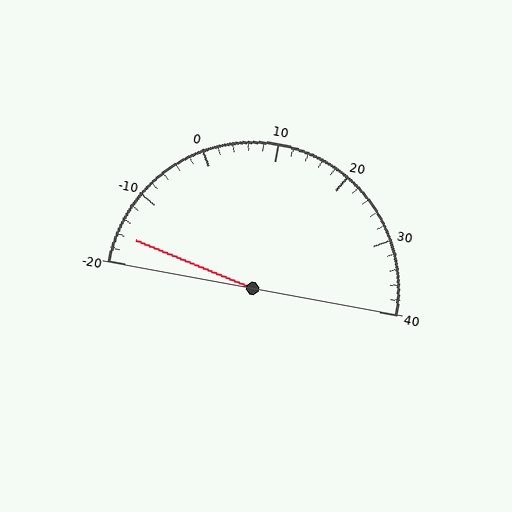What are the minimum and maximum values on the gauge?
The gauge ranges from -20 to 40.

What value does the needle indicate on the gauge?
The needle indicates approximately -16.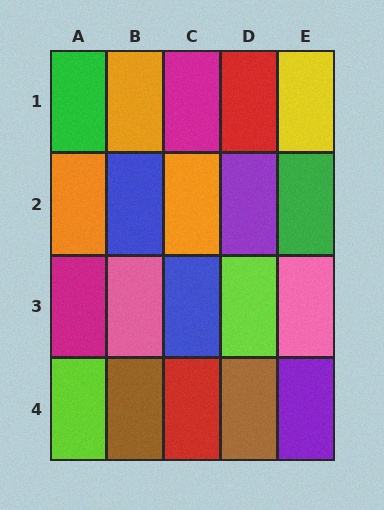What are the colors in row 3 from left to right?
Magenta, pink, blue, lime, pink.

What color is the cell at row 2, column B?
Blue.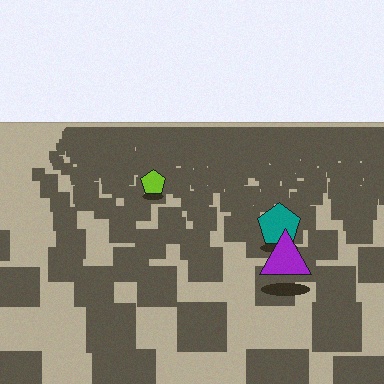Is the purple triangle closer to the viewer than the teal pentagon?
Yes. The purple triangle is closer — you can tell from the texture gradient: the ground texture is coarser near it.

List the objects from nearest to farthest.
From nearest to farthest: the purple triangle, the teal pentagon, the lime pentagon.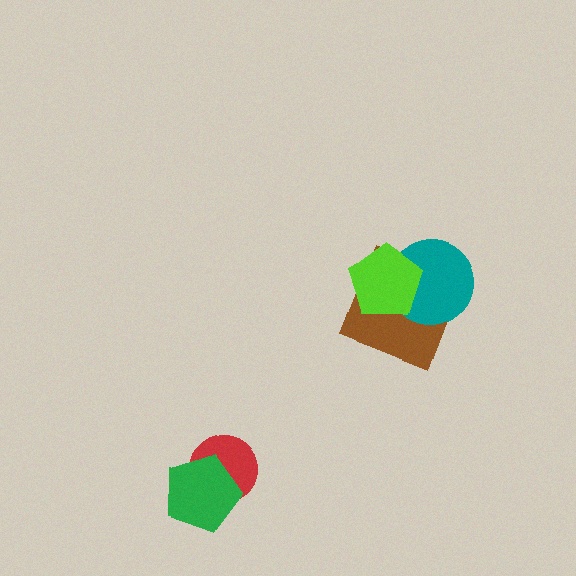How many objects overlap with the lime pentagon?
2 objects overlap with the lime pentagon.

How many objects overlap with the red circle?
1 object overlaps with the red circle.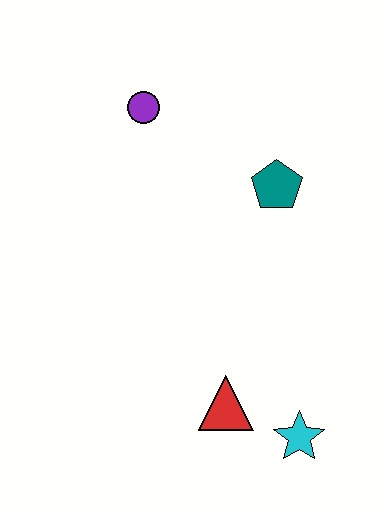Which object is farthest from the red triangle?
The purple circle is farthest from the red triangle.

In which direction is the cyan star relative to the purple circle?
The cyan star is below the purple circle.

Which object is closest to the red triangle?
The cyan star is closest to the red triangle.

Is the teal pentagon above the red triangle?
Yes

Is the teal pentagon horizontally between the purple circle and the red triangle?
No